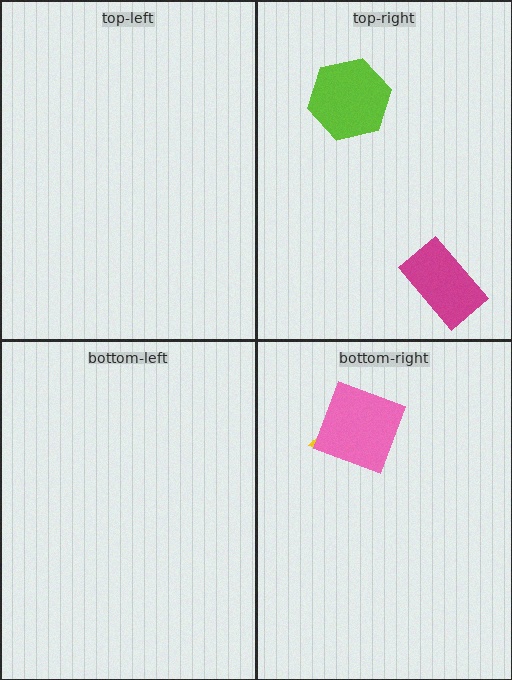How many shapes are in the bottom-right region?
2.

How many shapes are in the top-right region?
2.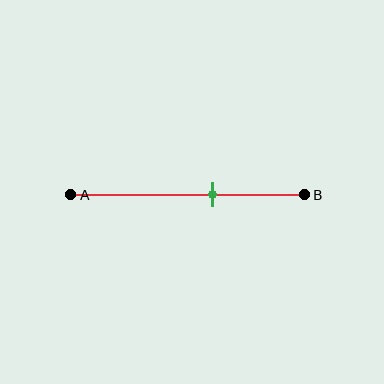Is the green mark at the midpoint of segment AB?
No, the mark is at about 60% from A, not at the 50% midpoint.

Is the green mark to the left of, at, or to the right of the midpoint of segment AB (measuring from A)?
The green mark is to the right of the midpoint of segment AB.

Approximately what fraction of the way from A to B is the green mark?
The green mark is approximately 60% of the way from A to B.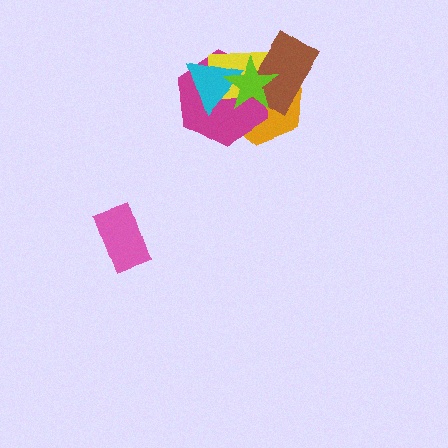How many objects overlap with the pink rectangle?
0 objects overlap with the pink rectangle.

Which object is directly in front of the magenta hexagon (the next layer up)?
The yellow rectangle is directly in front of the magenta hexagon.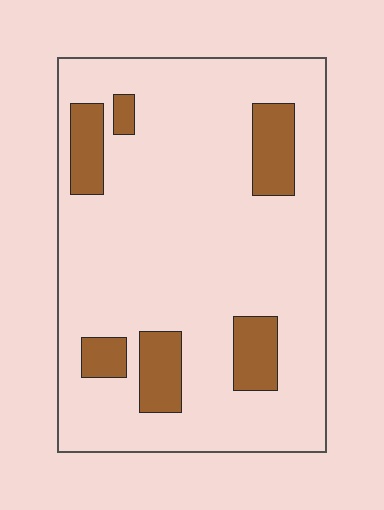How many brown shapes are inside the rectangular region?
6.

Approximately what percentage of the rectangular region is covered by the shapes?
Approximately 15%.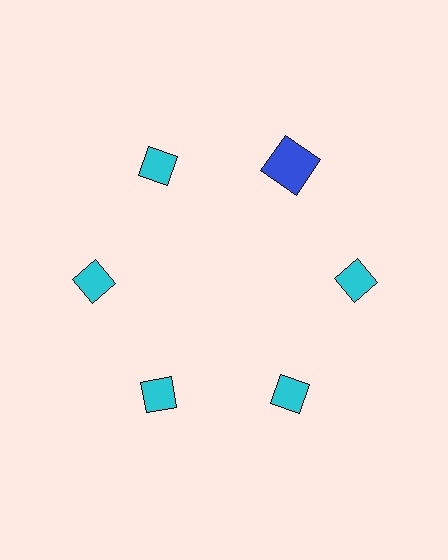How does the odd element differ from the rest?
It differs in both color (blue instead of cyan) and shape (square instead of diamond).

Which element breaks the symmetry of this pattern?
The blue square at roughly the 1 o'clock position breaks the symmetry. All other shapes are cyan diamonds.